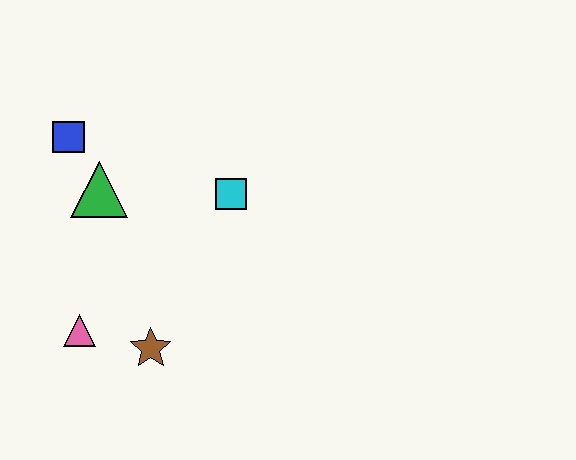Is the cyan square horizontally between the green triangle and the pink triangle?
No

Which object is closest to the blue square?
The green triangle is closest to the blue square.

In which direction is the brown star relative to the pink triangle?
The brown star is to the right of the pink triangle.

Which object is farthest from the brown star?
The blue square is farthest from the brown star.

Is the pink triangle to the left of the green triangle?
Yes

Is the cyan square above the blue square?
No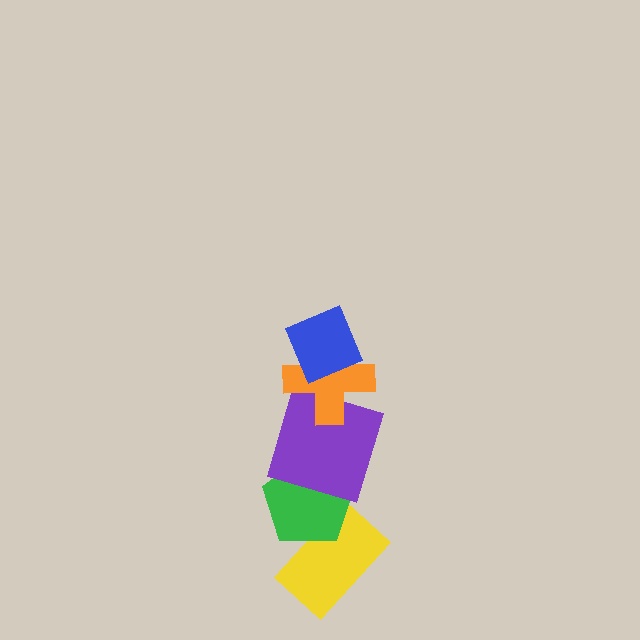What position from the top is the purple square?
The purple square is 3rd from the top.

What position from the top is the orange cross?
The orange cross is 2nd from the top.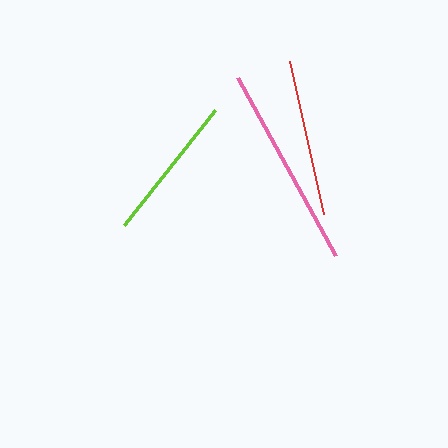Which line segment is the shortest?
The lime line is the shortest at approximately 147 pixels.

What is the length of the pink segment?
The pink segment is approximately 203 pixels long.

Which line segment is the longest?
The pink line is the longest at approximately 203 pixels.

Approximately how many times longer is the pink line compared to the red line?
The pink line is approximately 1.3 times the length of the red line.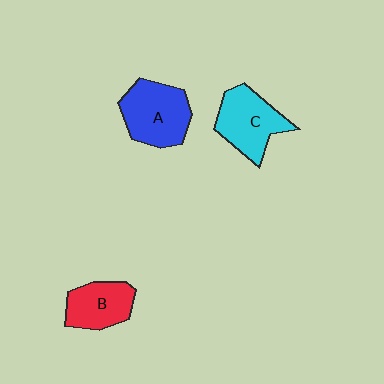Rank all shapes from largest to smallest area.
From largest to smallest: A (blue), C (cyan), B (red).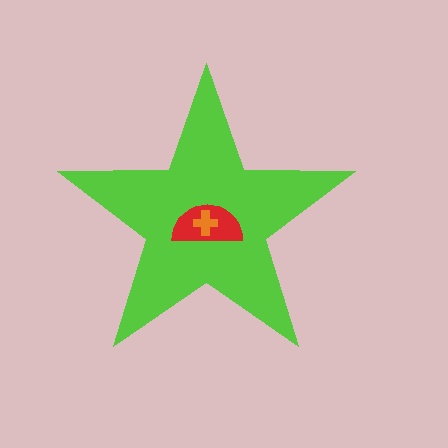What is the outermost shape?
The lime star.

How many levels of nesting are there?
3.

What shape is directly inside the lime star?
The red semicircle.